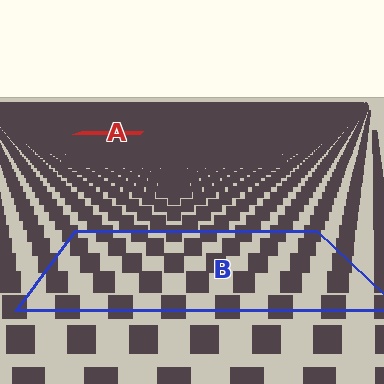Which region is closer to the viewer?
Region B is closer. The texture elements there are larger and more spread out.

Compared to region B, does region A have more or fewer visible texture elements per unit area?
Region A has more texture elements per unit area — they are packed more densely because it is farther away.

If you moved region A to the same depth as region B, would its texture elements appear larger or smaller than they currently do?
They would appear larger. At a closer depth, the same texture elements are projected at a bigger on-screen size.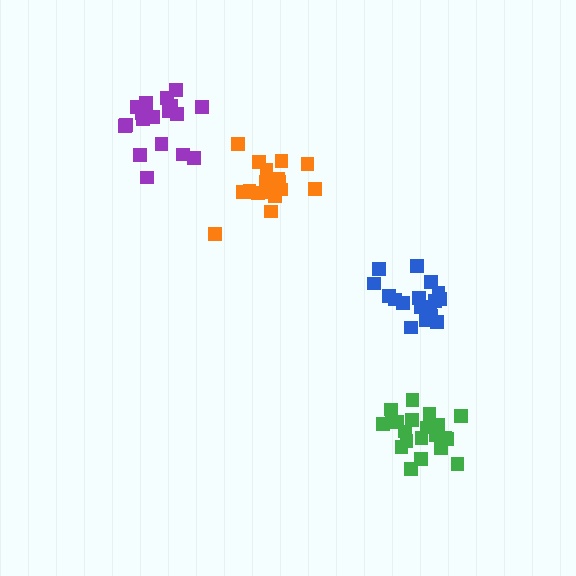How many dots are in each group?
Group 1: 17 dots, Group 2: 20 dots, Group 3: 21 dots, Group 4: 18 dots (76 total).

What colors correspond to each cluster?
The clusters are colored: blue, orange, green, purple.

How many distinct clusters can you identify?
There are 4 distinct clusters.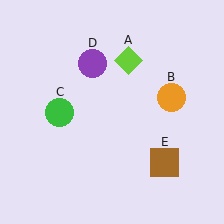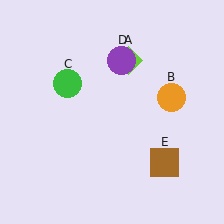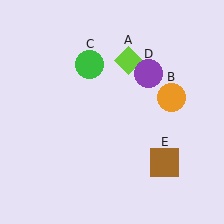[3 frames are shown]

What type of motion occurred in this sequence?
The green circle (object C), purple circle (object D) rotated clockwise around the center of the scene.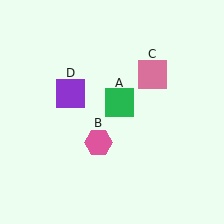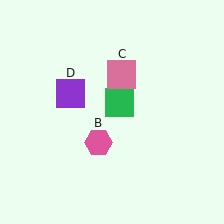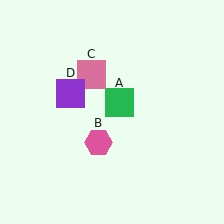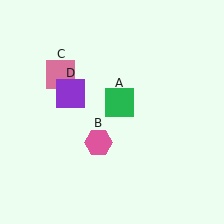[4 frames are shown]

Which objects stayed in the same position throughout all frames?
Green square (object A) and pink hexagon (object B) and purple square (object D) remained stationary.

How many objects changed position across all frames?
1 object changed position: pink square (object C).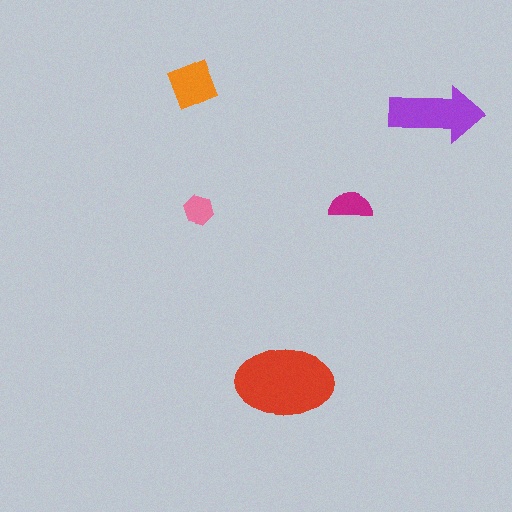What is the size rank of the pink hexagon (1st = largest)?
5th.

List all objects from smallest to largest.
The pink hexagon, the magenta semicircle, the orange diamond, the purple arrow, the red ellipse.